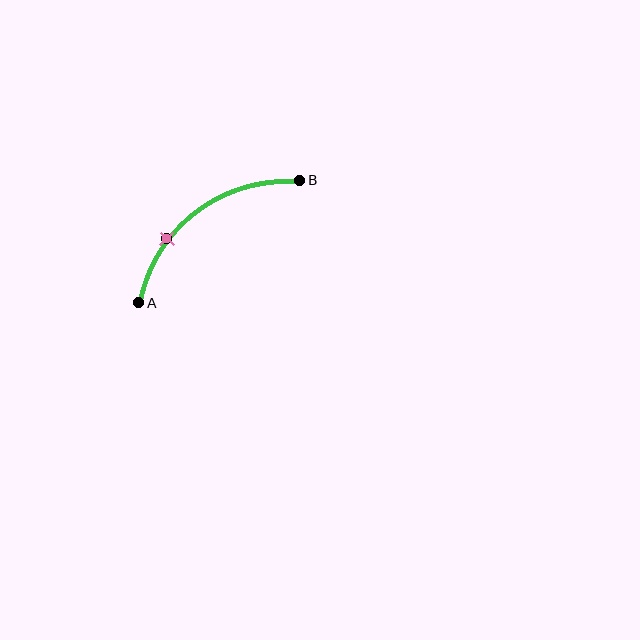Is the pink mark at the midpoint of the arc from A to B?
No. The pink mark lies on the arc but is closer to endpoint A. The arc midpoint would be at the point on the curve equidistant along the arc from both A and B.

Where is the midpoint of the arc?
The arc midpoint is the point on the curve farthest from the straight line joining A and B. It sits above and to the left of that line.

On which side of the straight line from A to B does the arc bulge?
The arc bulges above and to the left of the straight line connecting A and B.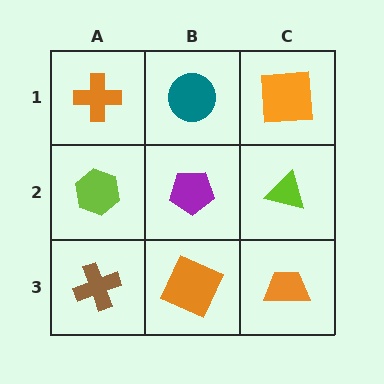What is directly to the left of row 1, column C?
A teal circle.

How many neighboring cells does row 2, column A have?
3.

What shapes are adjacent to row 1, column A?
A lime hexagon (row 2, column A), a teal circle (row 1, column B).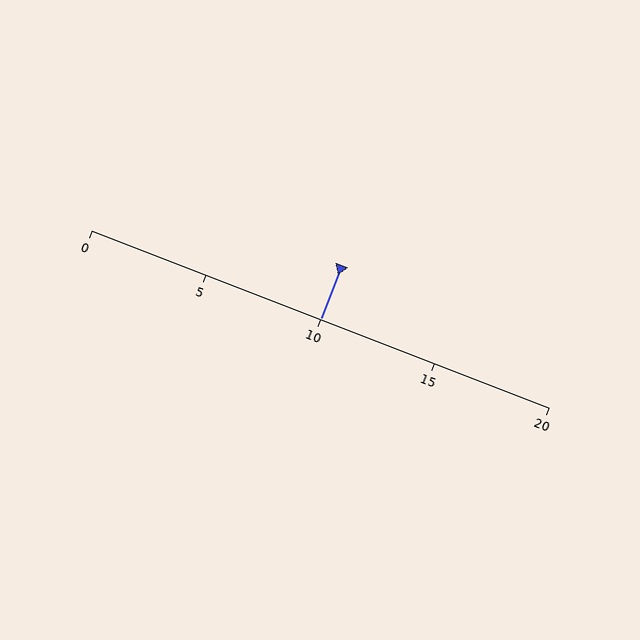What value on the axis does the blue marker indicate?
The marker indicates approximately 10.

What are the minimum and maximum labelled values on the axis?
The axis runs from 0 to 20.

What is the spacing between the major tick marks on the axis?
The major ticks are spaced 5 apart.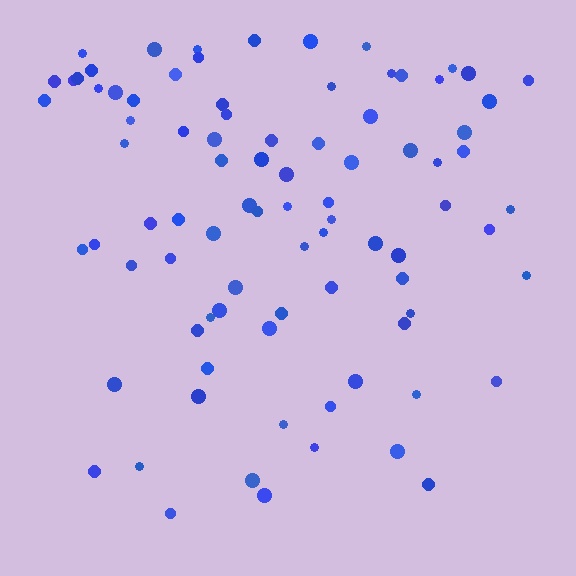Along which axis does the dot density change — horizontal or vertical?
Vertical.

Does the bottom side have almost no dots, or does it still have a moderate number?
Still a moderate number, just noticeably fewer than the top.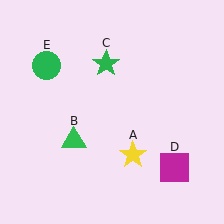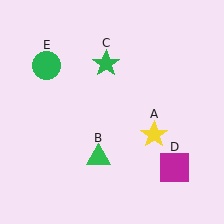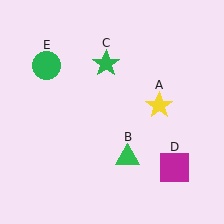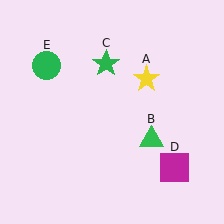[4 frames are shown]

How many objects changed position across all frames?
2 objects changed position: yellow star (object A), green triangle (object B).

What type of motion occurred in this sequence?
The yellow star (object A), green triangle (object B) rotated counterclockwise around the center of the scene.